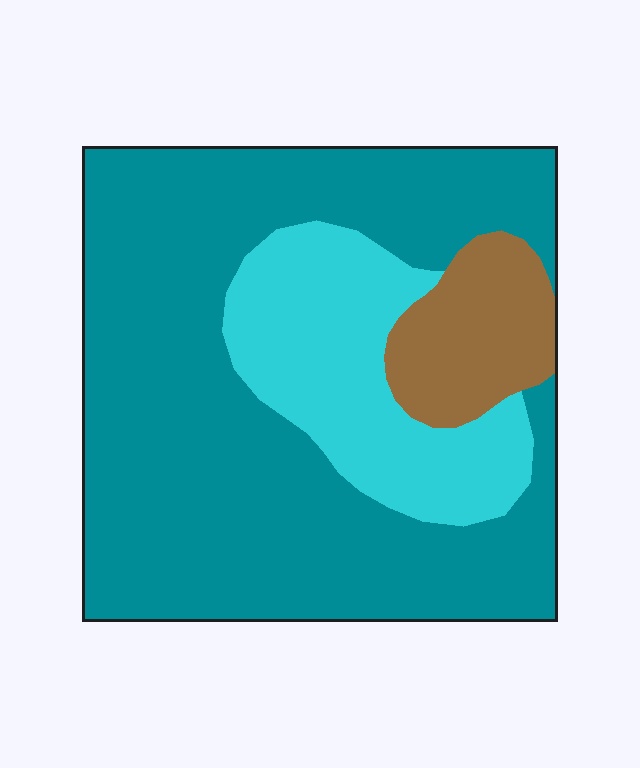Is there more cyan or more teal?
Teal.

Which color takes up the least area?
Brown, at roughly 10%.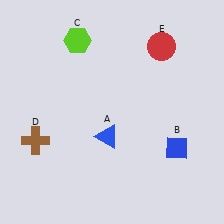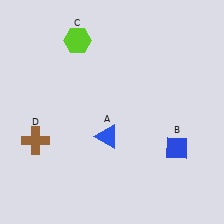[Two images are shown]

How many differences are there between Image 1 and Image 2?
There is 1 difference between the two images.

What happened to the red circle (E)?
The red circle (E) was removed in Image 2. It was in the top-right area of Image 1.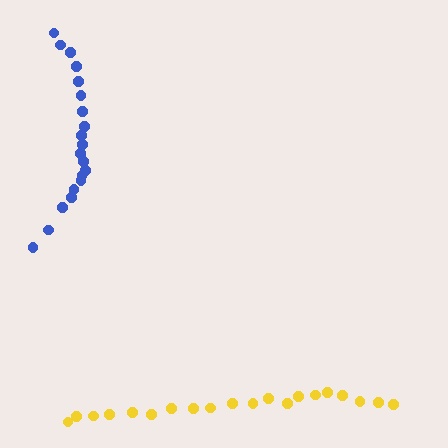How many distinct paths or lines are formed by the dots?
There are 2 distinct paths.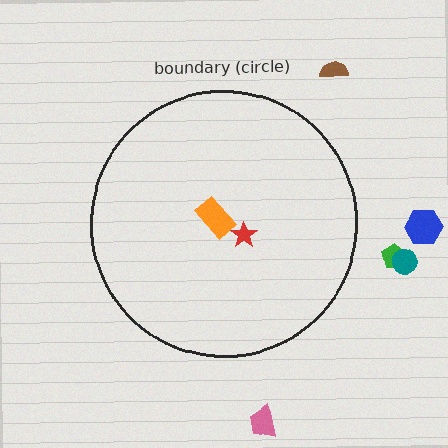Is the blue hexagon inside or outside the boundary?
Outside.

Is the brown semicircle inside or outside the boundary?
Outside.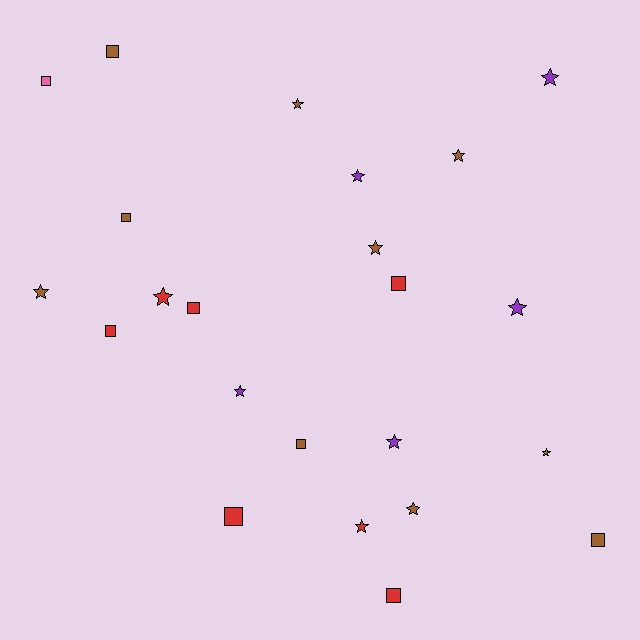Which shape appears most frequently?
Star, with 13 objects.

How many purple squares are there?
There are no purple squares.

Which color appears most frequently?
Brown, with 10 objects.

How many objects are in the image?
There are 23 objects.